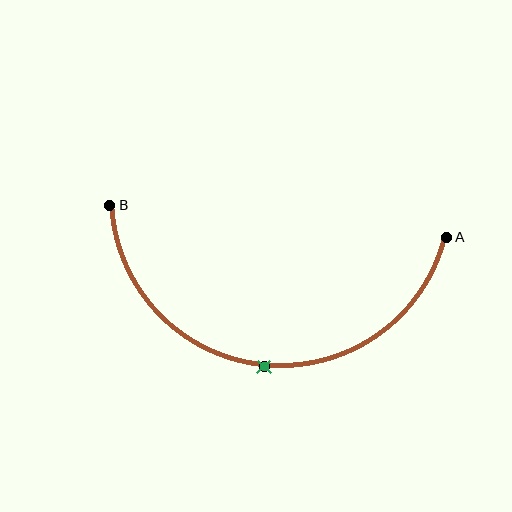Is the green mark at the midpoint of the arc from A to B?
Yes. The green mark lies on the arc at equal arc-length from both A and B — it is the arc midpoint.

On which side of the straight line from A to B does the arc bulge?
The arc bulges below the straight line connecting A and B.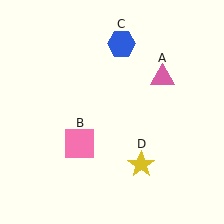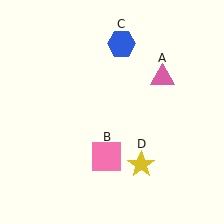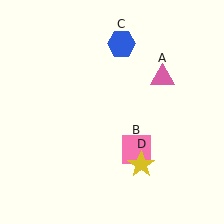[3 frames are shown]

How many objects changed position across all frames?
1 object changed position: pink square (object B).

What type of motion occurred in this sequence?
The pink square (object B) rotated counterclockwise around the center of the scene.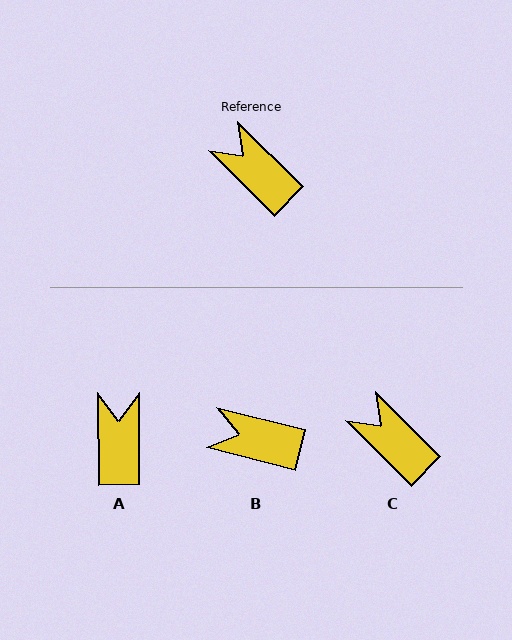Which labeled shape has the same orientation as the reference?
C.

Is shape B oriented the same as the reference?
No, it is off by about 31 degrees.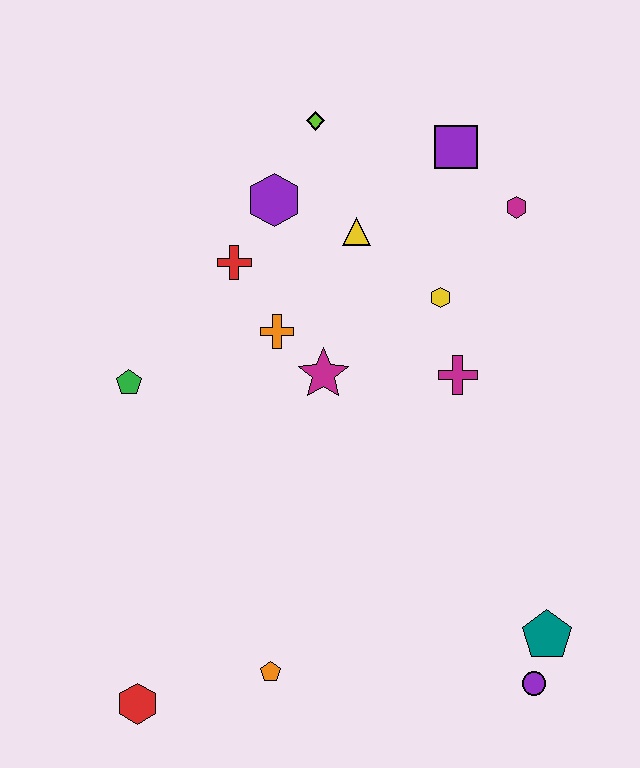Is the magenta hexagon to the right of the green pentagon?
Yes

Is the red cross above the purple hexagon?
No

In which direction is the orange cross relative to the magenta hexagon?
The orange cross is to the left of the magenta hexagon.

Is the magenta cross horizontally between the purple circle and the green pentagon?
Yes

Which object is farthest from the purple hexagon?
The purple circle is farthest from the purple hexagon.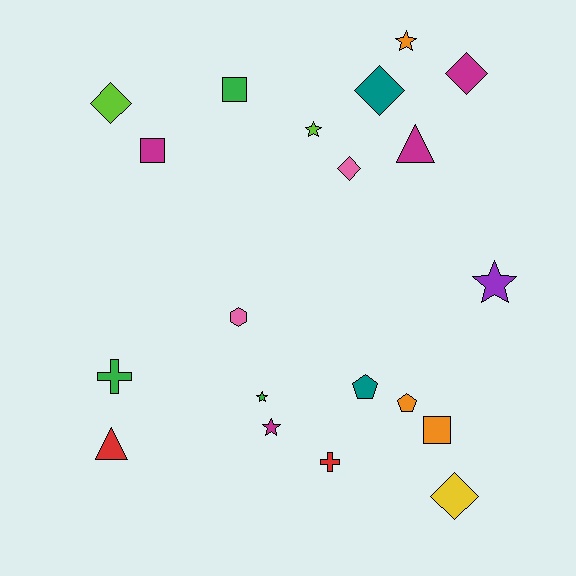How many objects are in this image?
There are 20 objects.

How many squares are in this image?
There are 3 squares.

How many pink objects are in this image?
There are 2 pink objects.